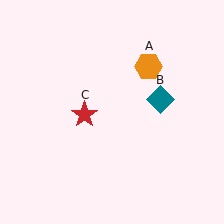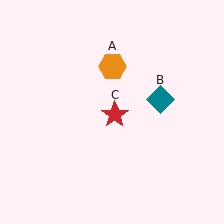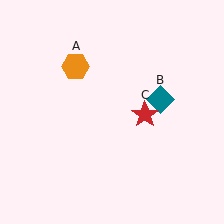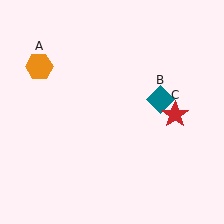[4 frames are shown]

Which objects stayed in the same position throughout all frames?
Teal diamond (object B) remained stationary.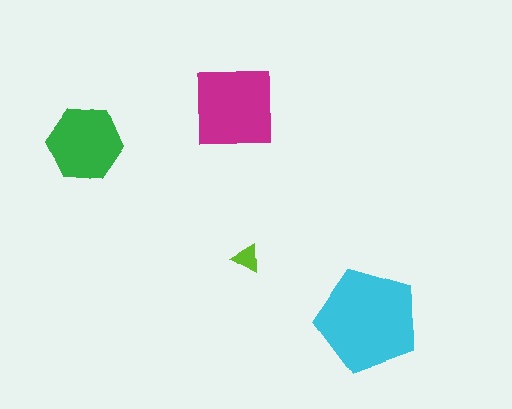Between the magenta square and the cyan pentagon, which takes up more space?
The cyan pentagon.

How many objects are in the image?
There are 4 objects in the image.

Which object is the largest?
The cyan pentagon.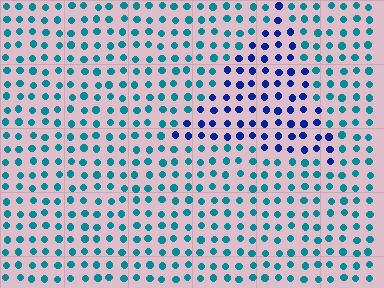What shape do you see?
I see a triangle.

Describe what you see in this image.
The image is filled with small teal elements in a uniform arrangement. A triangle-shaped region is visible where the elements are tinted to a slightly different hue, forming a subtle color boundary.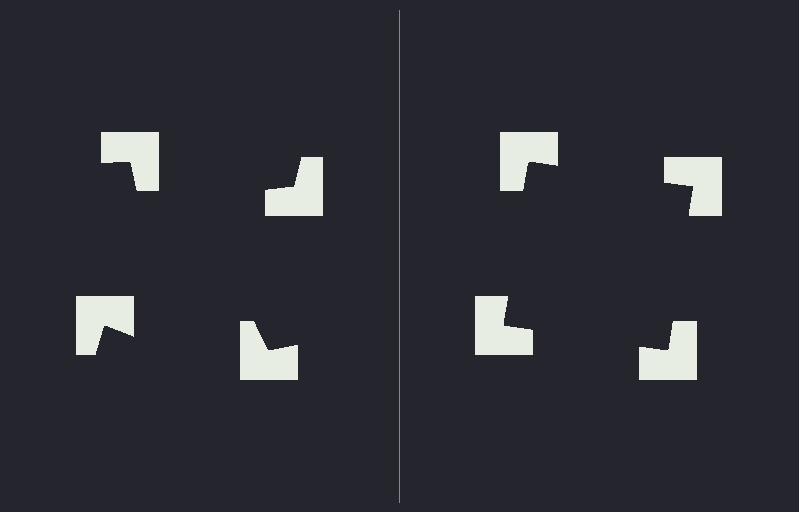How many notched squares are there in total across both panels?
8 — 4 on each side.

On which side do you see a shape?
An illusory square appears on the right side. On the left side the wedge cuts are rotated, so no coherent shape forms.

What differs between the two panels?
The notched squares are positioned identically on both sides; only the wedge orientations differ. On the right they align to a square; on the left they are misaligned.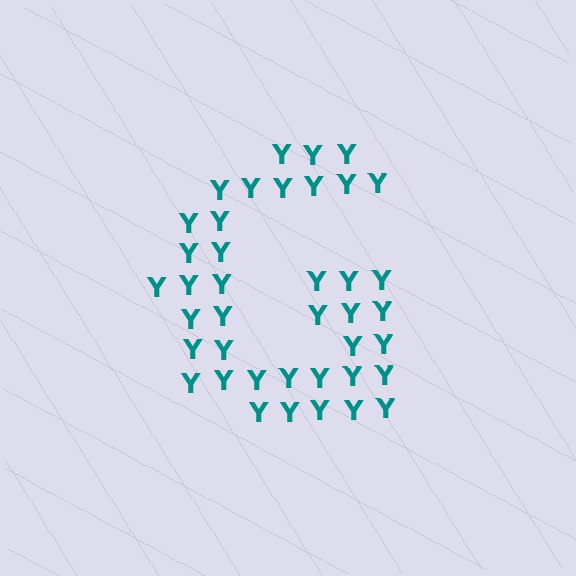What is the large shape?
The large shape is the letter G.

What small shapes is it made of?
It is made of small letter Y's.